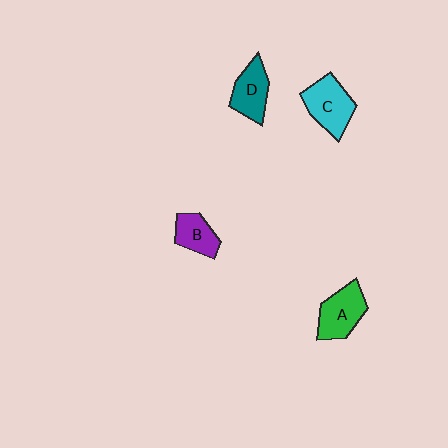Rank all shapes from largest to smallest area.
From largest to smallest: C (cyan), A (green), D (teal), B (purple).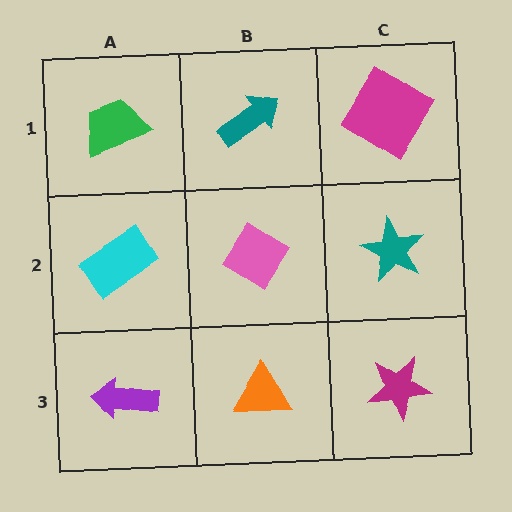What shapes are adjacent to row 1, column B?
A pink diamond (row 2, column B), a green trapezoid (row 1, column A), a magenta diamond (row 1, column C).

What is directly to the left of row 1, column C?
A teal arrow.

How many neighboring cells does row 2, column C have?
3.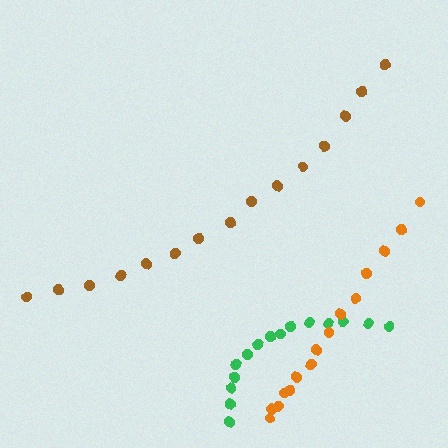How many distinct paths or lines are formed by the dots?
There are 3 distinct paths.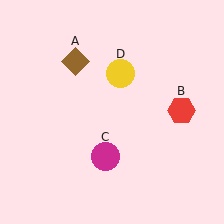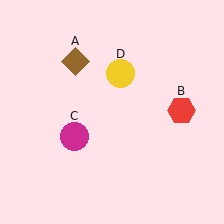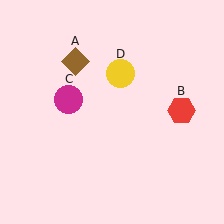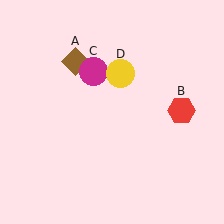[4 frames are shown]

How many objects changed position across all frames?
1 object changed position: magenta circle (object C).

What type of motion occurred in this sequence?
The magenta circle (object C) rotated clockwise around the center of the scene.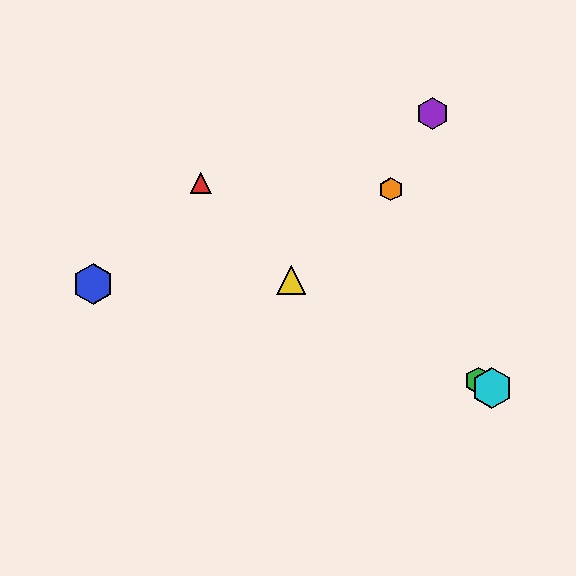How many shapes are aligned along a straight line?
3 shapes (the green hexagon, the yellow triangle, the cyan hexagon) are aligned along a straight line.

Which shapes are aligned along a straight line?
The green hexagon, the yellow triangle, the cyan hexagon are aligned along a straight line.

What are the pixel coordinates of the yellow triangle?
The yellow triangle is at (291, 280).